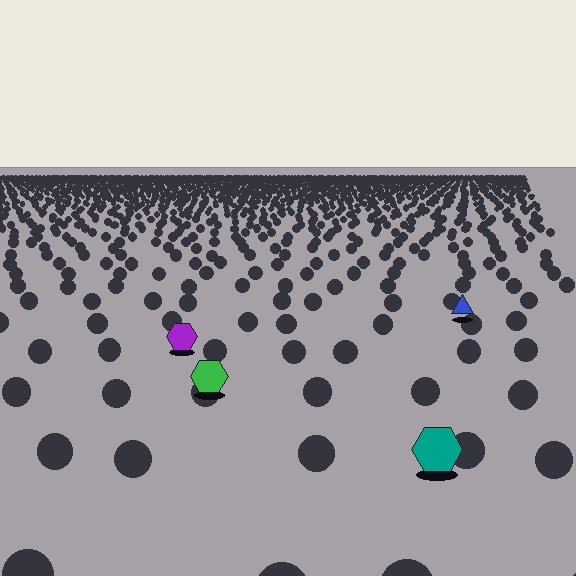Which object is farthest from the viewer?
The blue triangle is farthest from the viewer. It appears smaller and the ground texture around it is denser.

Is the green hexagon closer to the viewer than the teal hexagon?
No. The teal hexagon is closer — you can tell from the texture gradient: the ground texture is coarser near it.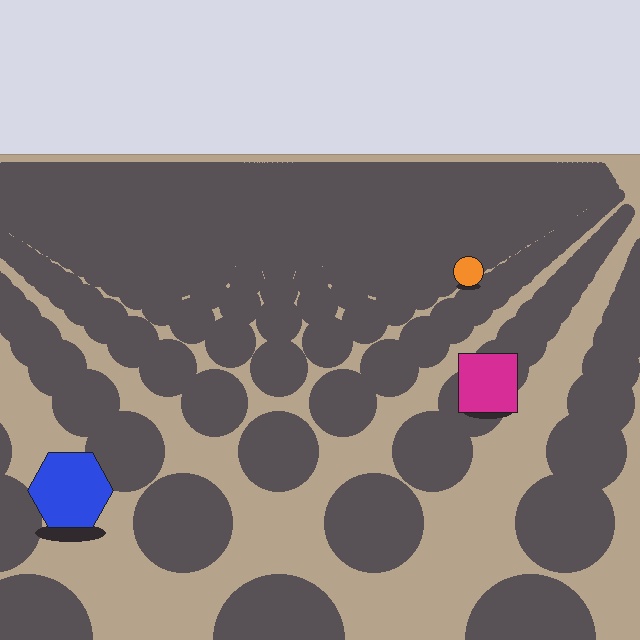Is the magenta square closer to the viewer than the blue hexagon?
No. The blue hexagon is closer — you can tell from the texture gradient: the ground texture is coarser near it.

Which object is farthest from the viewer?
The orange circle is farthest from the viewer. It appears smaller and the ground texture around it is denser.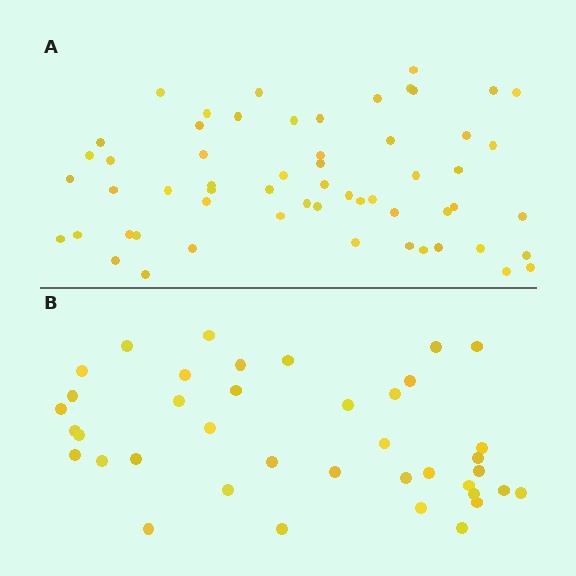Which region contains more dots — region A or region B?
Region A (the top region) has more dots.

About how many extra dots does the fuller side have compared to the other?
Region A has approximately 20 more dots than region B.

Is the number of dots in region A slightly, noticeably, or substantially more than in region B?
Region A has substantially more. The ratio is roughly 1.5 to 1.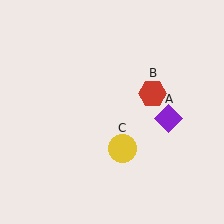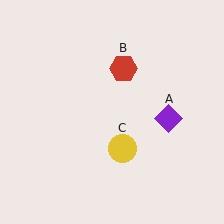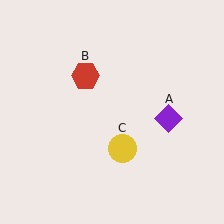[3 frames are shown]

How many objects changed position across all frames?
1 object changed position: red hexagon (object B).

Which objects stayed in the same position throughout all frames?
Purple diamond (object A) and yellow circle (object C) remained stationary.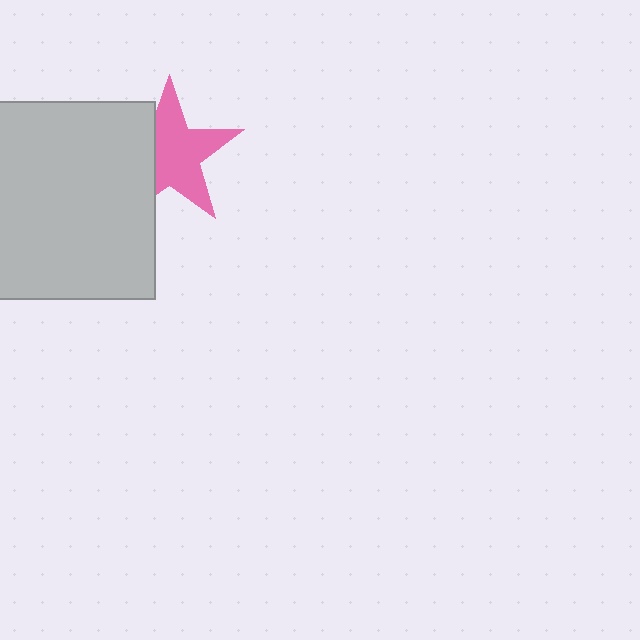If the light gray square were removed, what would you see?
You would see the complete pink star.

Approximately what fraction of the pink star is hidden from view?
Roughly 32% of the pink star is hidden behind the light gray square.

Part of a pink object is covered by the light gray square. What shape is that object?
It is a star.